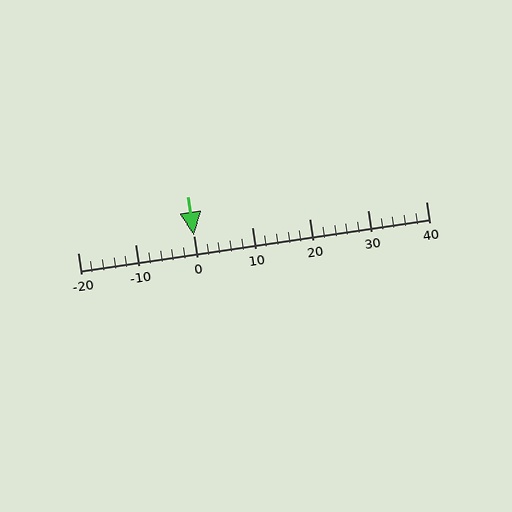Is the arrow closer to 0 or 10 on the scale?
The arrow is closer to 0.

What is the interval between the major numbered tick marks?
The major tick marks are spaced 10 units apart.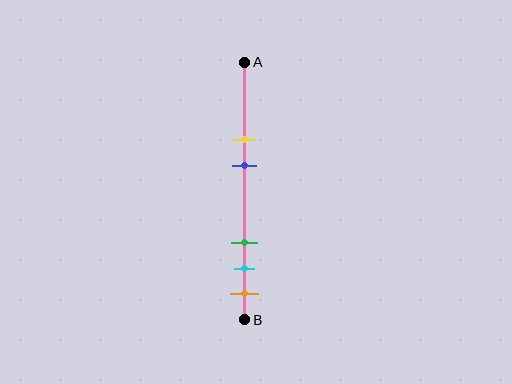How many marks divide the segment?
There are 5 marks dividing the segment.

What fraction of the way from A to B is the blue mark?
The blue mark is approximately 40% (0.4) of the way from A to B.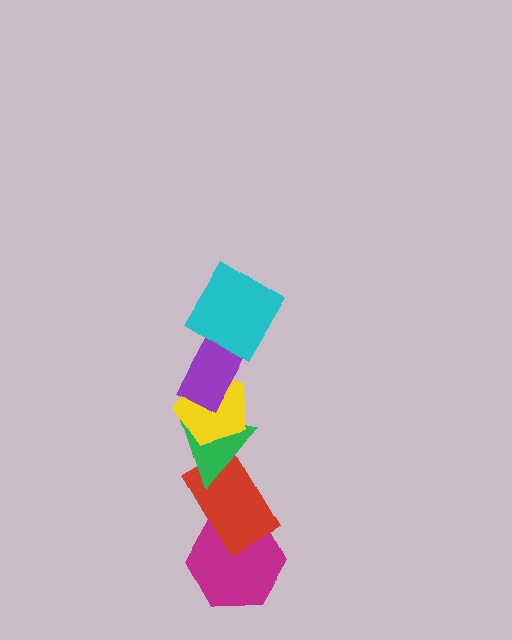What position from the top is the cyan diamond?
The cyan diamond is 1st from the top.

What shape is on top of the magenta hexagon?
The red rectangle is on top of the magenta hexagon.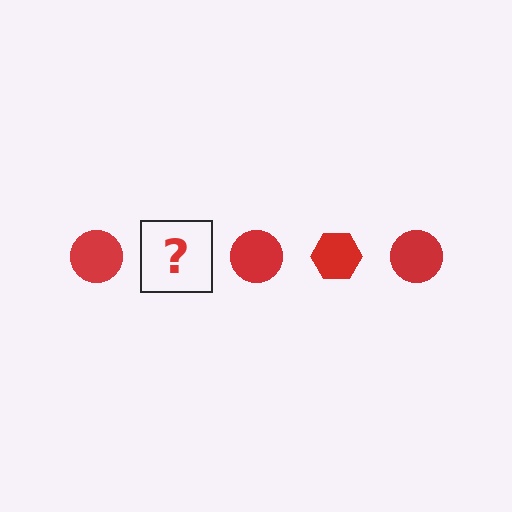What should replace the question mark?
The question mark should be replaced with a red hexagon.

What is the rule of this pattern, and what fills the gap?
The rule is that the pattern cycles through circle, hexagon shapes in red. The gap should be filled with a red hexagon.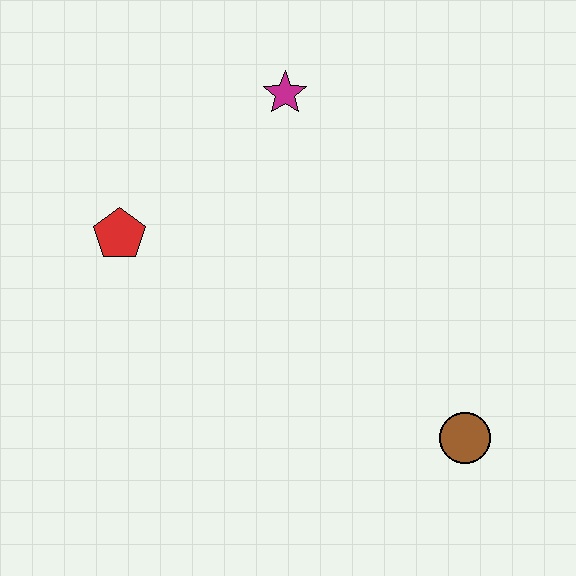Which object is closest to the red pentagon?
The magenta star is closest to the red pentagon.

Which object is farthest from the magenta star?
The brown circle is farthest from the magenta star.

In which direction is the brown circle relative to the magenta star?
The brown circle is below the magenta star.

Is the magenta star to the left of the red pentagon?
No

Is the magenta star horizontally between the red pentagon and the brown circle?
Yes